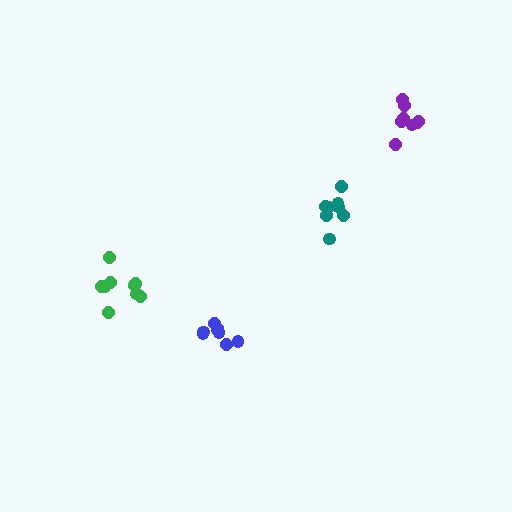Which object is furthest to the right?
The purple cluster is rightmost.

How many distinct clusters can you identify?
There are 4 distinct clusters.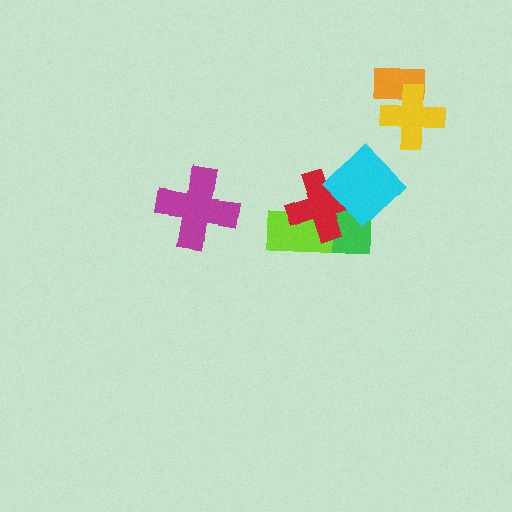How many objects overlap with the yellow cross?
1 object overlaps with the yellow cross.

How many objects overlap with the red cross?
3 objects overlap with the red cross.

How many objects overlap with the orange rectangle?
1 object overlaps with the orange rectangle.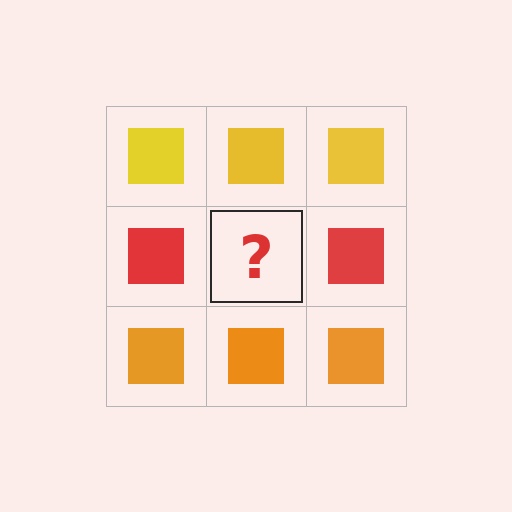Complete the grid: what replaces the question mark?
The question mark should be replaced with a red square.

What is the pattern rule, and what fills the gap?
The rule is that each row has a consistent color. The gap should be filled with a red square.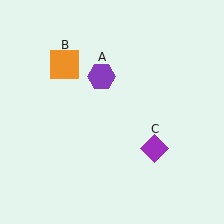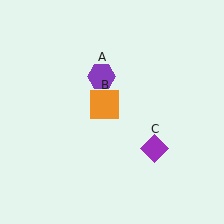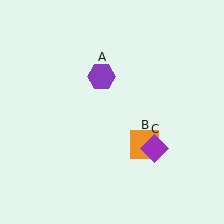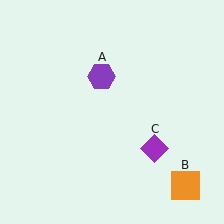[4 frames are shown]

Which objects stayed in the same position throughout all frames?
Purple hexagon (object A) and purple diamond (object C) remained stationary.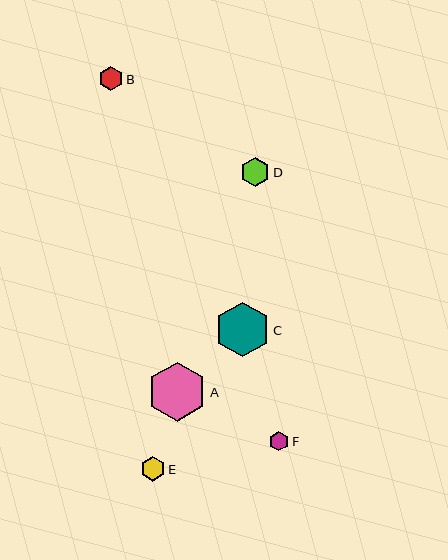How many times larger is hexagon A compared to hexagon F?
Hexagon A is approximately 3.0 times the size of hexagon F.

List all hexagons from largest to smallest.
From largest to smallest: A, C, D, E, B, F.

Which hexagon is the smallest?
Hexagon F is the smallest with a size of approximately 20 pixels.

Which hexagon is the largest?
Hexagon A is the largest with a size of approximately 59 pixels.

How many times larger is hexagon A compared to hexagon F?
Hexagon A is approximately 3.0 times the size of hexagon F.